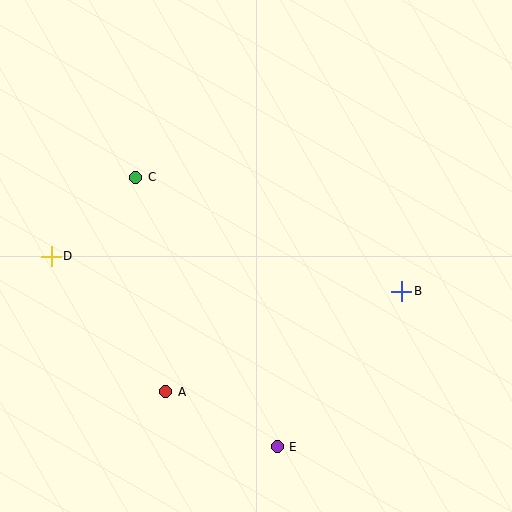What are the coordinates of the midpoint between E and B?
The midpoint between E and B is at (339, 369).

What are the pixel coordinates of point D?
Point D is at (51, 256).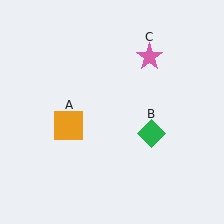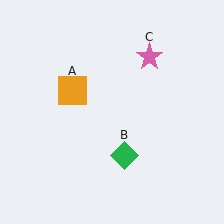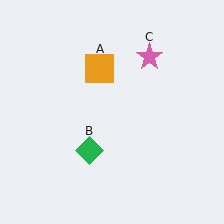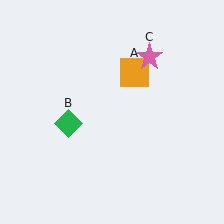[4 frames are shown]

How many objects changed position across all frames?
2 objects changed position: orange square (object A), green diamond (object B).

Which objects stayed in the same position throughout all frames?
Pink star (object C) remained stationary.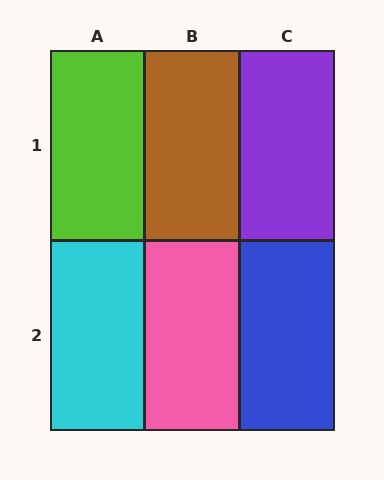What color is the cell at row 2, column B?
Pink.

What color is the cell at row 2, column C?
Blue.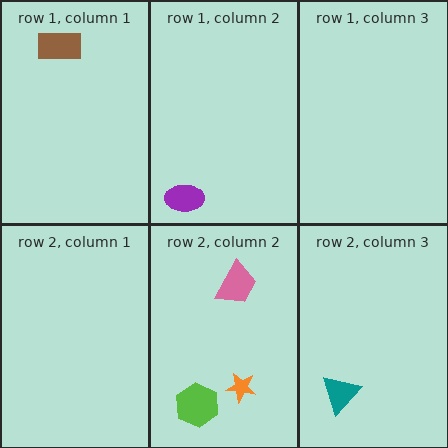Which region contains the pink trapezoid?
The row 2, column 2 region.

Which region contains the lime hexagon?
The row 2, column 2 region.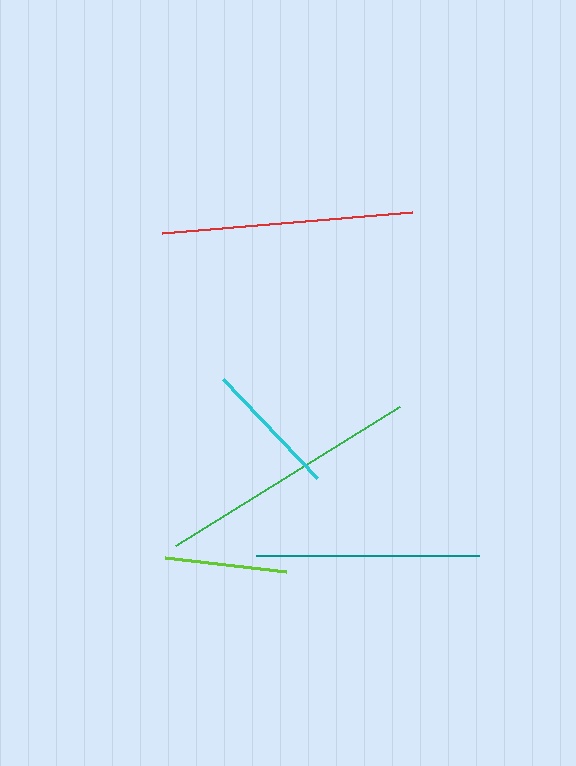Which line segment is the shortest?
The lime line is the shortest at approximately 122 pixels.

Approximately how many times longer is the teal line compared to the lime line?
The teal line is approximately 1.8 times the length of the lime line.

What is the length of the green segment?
The green segment is approximately 264 pixels long.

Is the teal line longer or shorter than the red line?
The red line is longer than the teal line.